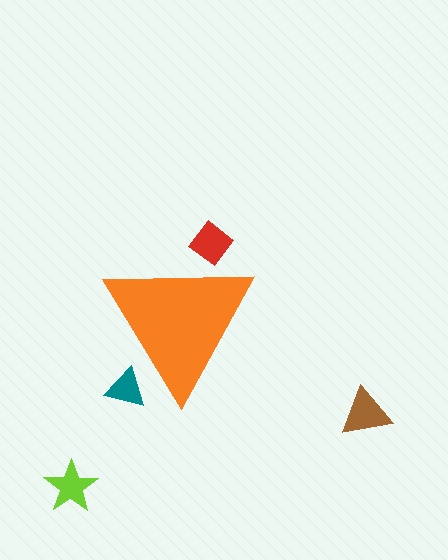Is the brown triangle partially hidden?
No, the brown triangle is fully visible.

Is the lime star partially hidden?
No, the lime star is fully visible.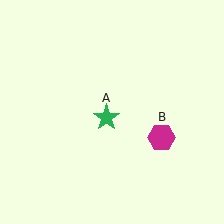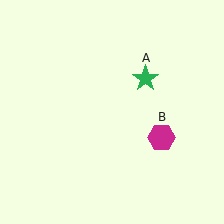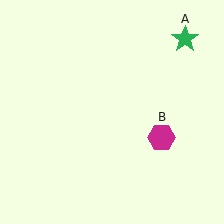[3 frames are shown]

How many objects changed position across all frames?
1 object changed position: green star (object A).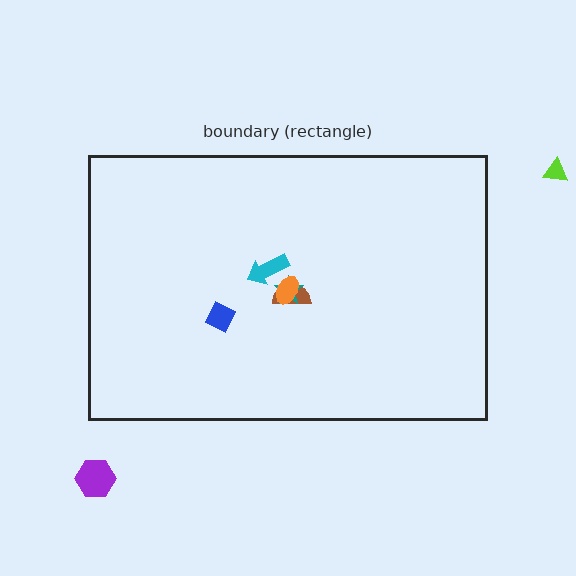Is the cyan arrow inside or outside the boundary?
Inside.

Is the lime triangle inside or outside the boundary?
Outside.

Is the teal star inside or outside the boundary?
Inside.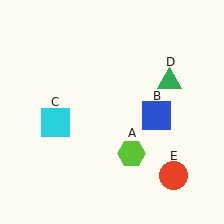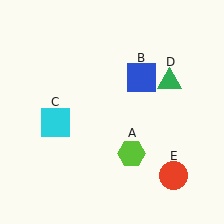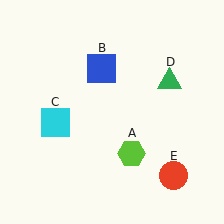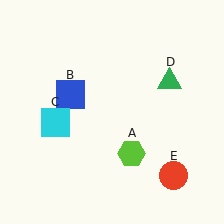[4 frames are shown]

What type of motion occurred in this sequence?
The blue square (object B) rotated counterclockwise around the center of the scene.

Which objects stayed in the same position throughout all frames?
Lime hexagon (object A) and cyan square (object C) and green triangle (object D) and red circle (object E) remained stationary.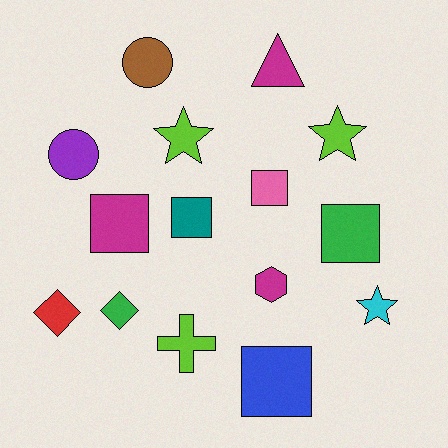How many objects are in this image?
There are 15 objects.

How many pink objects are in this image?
There is 1 pink object.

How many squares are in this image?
There are 5 squares.